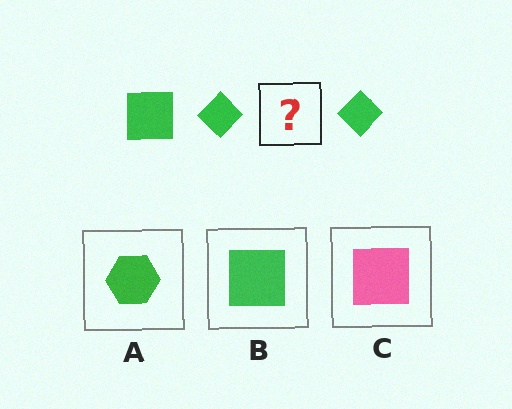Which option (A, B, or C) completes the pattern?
B.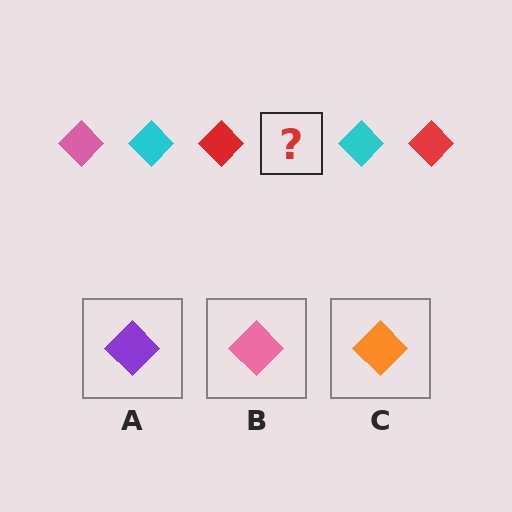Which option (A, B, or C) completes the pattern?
B.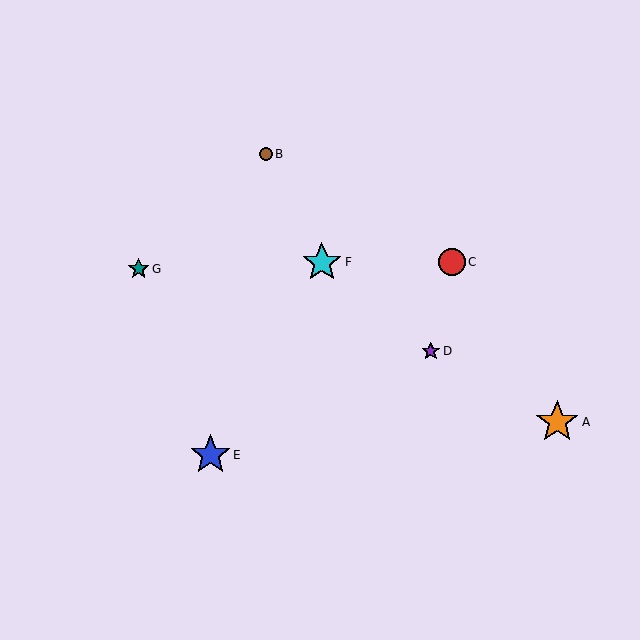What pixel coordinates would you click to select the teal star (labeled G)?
Click at (139, 269) to select the teal star G.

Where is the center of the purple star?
The center of the purple star is at (431, 351).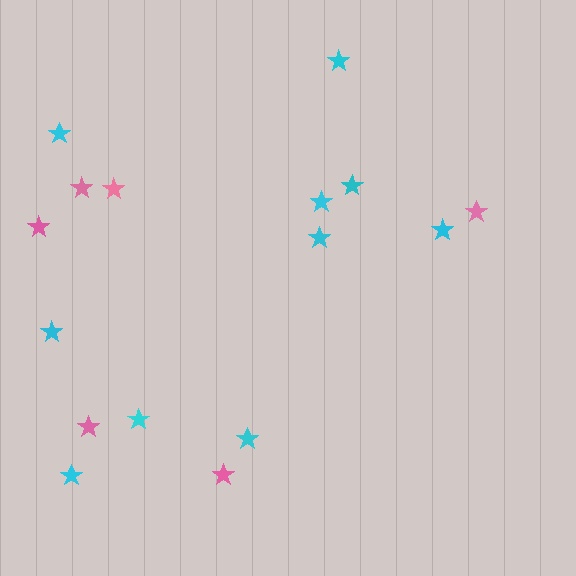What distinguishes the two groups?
There are 2 groups: one group of cyan stars (10) and one group of pink stars (6).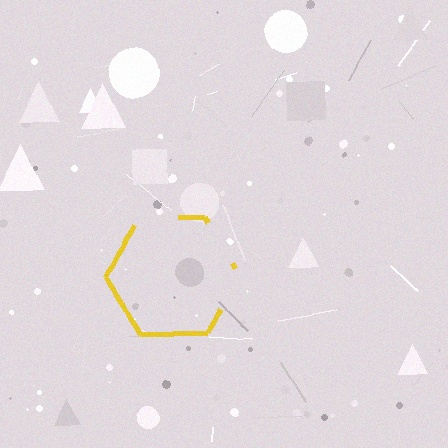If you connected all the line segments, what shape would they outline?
They would outline a hexagon.